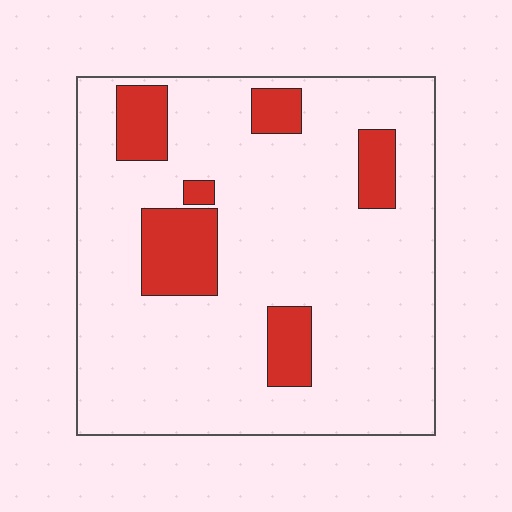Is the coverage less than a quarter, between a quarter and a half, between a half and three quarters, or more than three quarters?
Less than a quarter.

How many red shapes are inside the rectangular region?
6.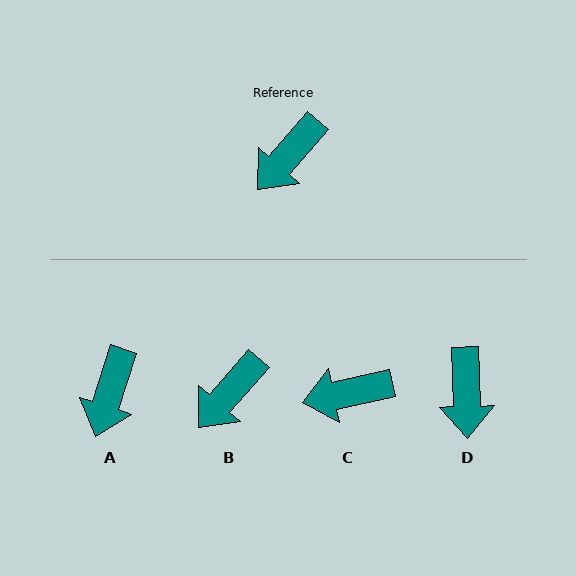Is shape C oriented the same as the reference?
No, it is off by about 37 degrees.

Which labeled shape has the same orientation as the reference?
B.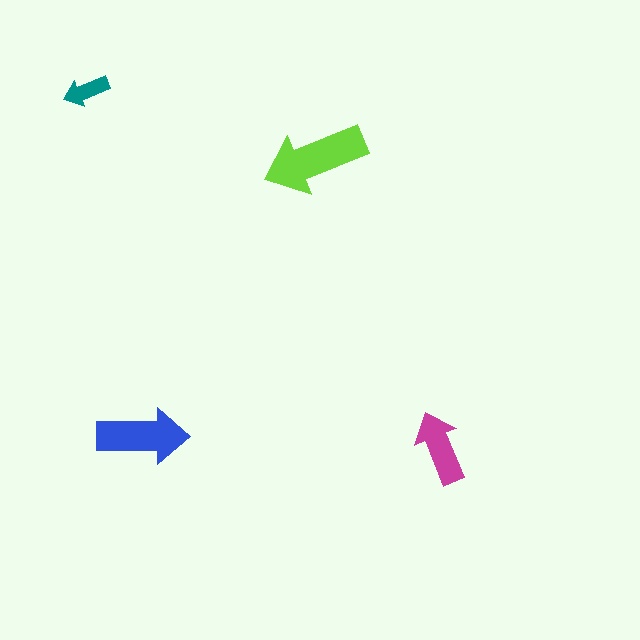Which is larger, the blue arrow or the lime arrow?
The lime one.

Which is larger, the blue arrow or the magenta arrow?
The blue one.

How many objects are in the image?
There are 4 objects in the image.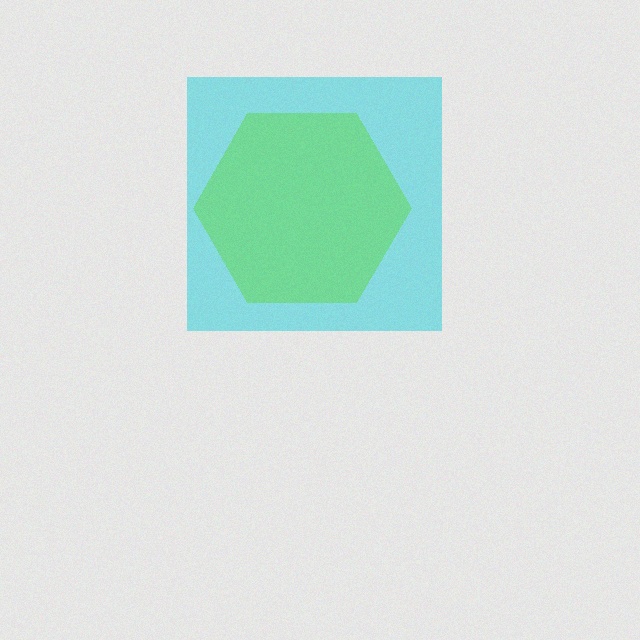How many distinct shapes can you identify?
There are 2 distinct shapes: a cyan square, a lime hexagon.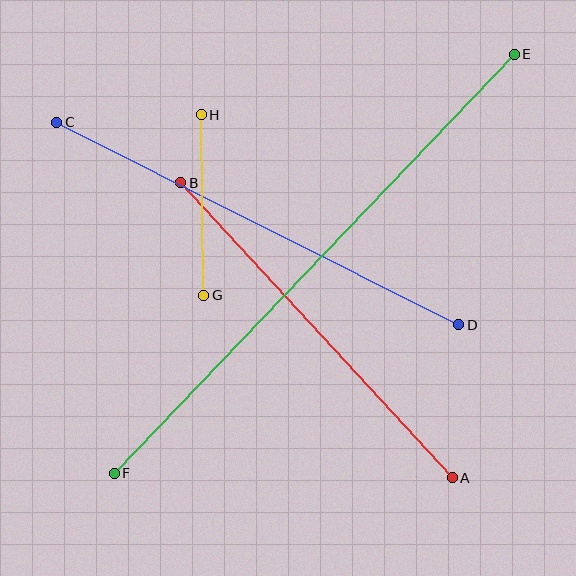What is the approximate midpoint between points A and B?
The midpoint is at approximately (317, 330) pixels.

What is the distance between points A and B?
The distance is approximately 401 pixels.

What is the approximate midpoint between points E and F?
The midpoint is at approximately (314, 264) pixels.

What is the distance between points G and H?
The distance is approximately 180 pixels.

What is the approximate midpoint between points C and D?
The midpoint is at approximately (258, 223) pixels.